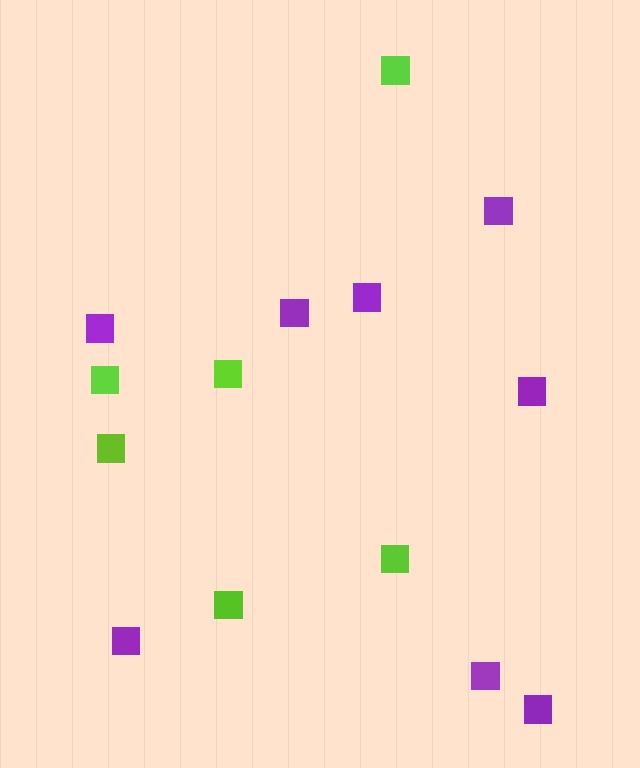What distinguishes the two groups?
There are 2 groups: one group of purple squares (8) and one group of lime squares (6).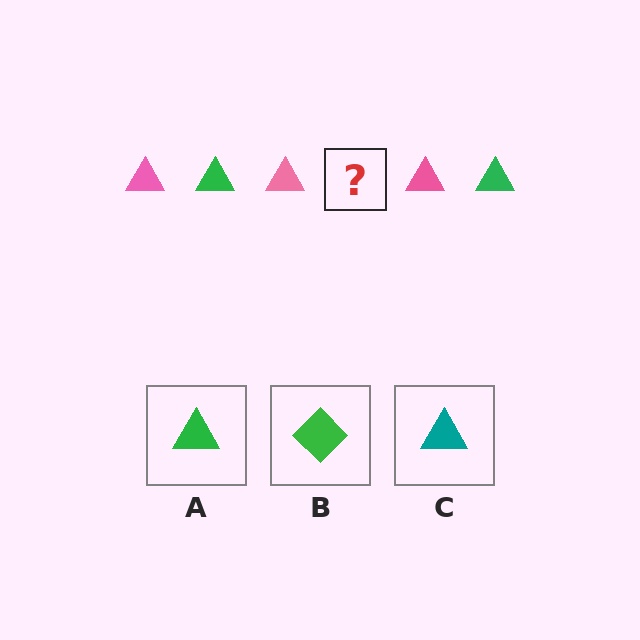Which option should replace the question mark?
Option A.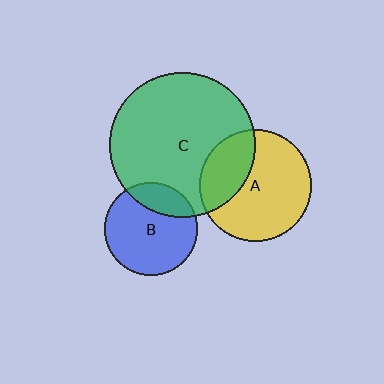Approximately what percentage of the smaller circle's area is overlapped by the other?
Approximately 20%.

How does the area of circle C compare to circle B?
Approximately 2.4 times.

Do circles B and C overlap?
Yes.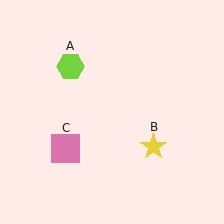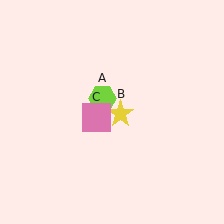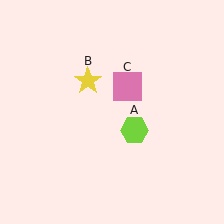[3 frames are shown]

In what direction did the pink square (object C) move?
The pink square (object C) moved up and to the right.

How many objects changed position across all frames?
3 objects changed position: lime hexagon (object A), yellow star (object B), pink square (object C).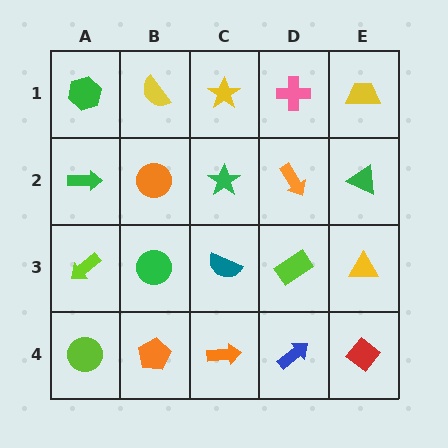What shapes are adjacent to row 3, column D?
An orange arrow (row 2, column D), a blue arrow (row 4, column D), a teal semicircle (row 3, column C), a yellow triangle (row 3, column E).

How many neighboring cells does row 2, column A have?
3.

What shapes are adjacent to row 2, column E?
A yellow trapezoid (row 1, column E), a yellow triangle (row 3, column E), an orange arrow (row 2, column D).